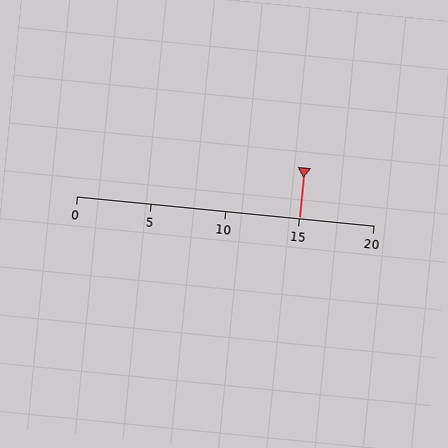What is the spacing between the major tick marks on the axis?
The major ticks are spaced 5 apart.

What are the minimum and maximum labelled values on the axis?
The axis runs from 0 to 20.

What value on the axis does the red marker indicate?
The marker indicates approximately 15.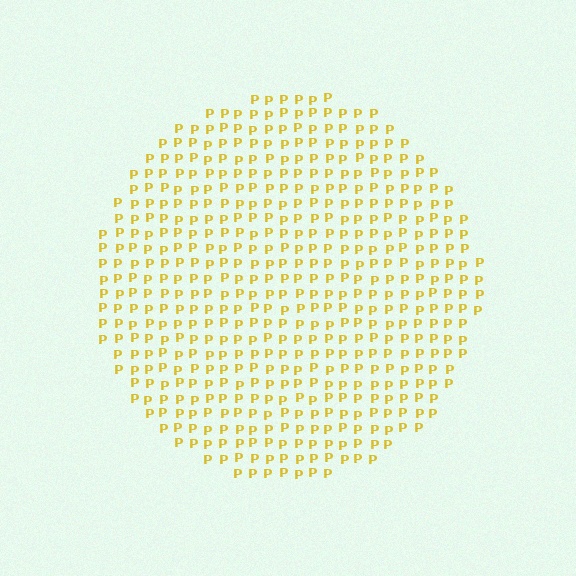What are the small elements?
The small elements are letter P's.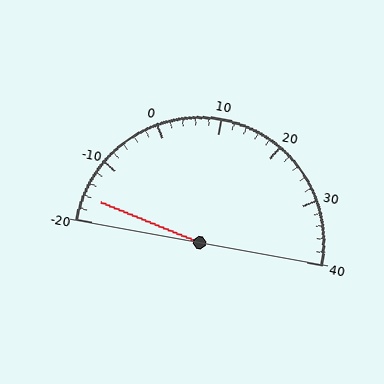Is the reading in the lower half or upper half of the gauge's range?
The reading is in the lower half of the range (-20 to 40).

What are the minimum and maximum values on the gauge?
The gauge ranges from -20 to 40.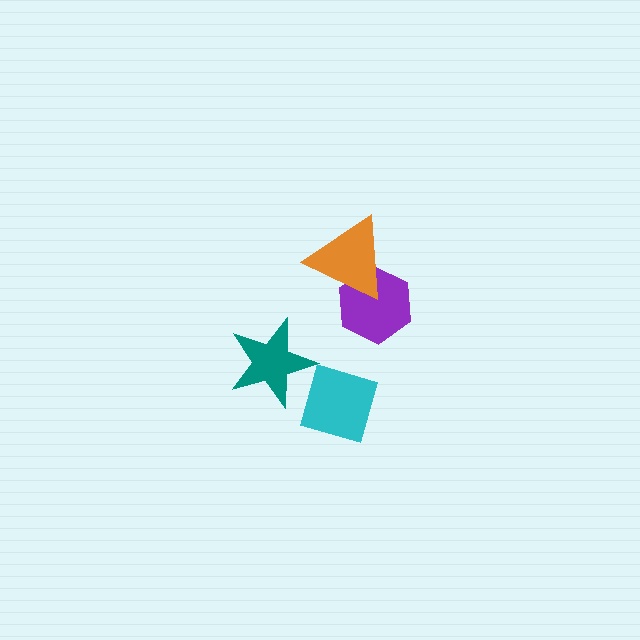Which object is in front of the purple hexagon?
The orange triangle is in front of the purple hexagon.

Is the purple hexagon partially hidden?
Yes, it is partially covered by another shape.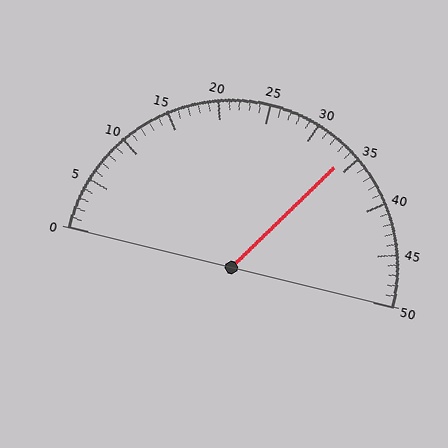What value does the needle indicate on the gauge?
The needle indicates approximately 34.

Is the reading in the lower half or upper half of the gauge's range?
The reading is in the upper half of the range (0 to 50).